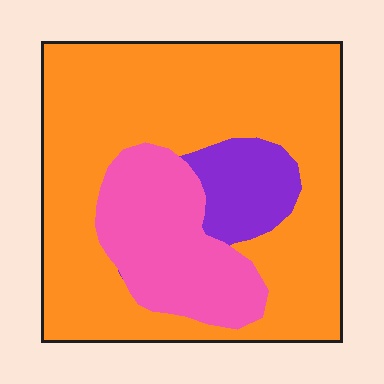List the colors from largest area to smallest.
From largest to smallest: orange, pink, purple.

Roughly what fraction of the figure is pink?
Pink covers roughly 20% of the figure.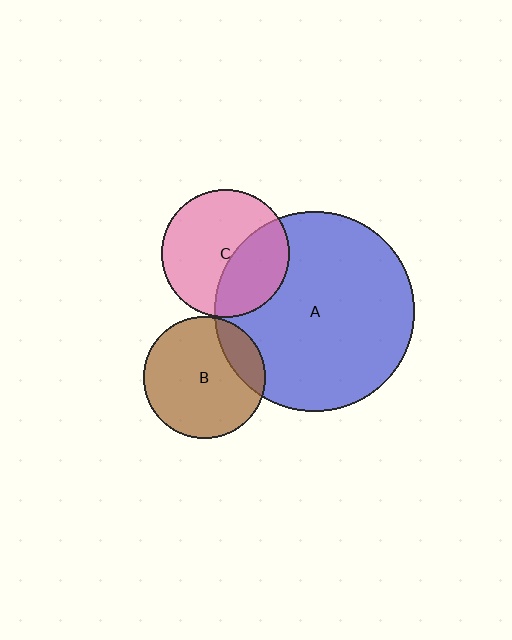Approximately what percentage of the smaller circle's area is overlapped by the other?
Approximately 20%.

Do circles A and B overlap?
Yes.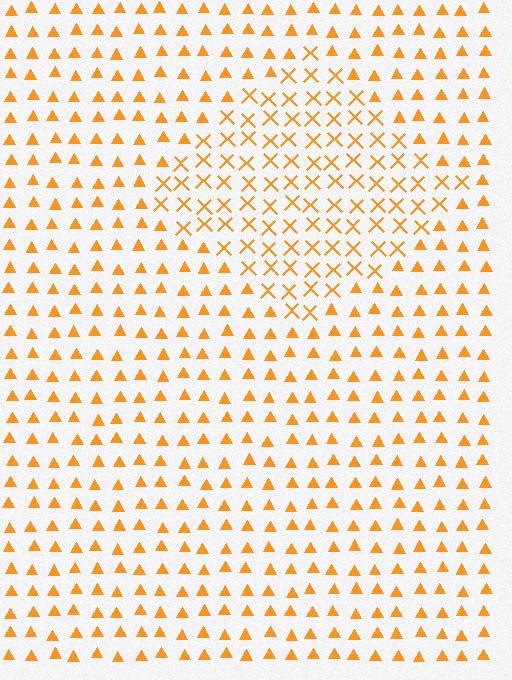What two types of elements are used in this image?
The image uses X marks inside the diamond region and triangles outside it.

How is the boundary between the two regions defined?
The boundary is defined by a change in element shape: X marks inside vs. triangles outside. All elements share the same color and spacing.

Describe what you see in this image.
The image is filled with small orange elements arranged in a uniform grid. A diamond-shaped region contains X marks, while the surrounding area contains triangles. The boundary is defined purely by the change in element shape.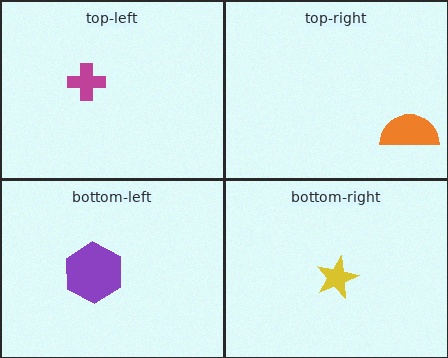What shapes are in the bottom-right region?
The yellow star.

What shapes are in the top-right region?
The orange semicircle.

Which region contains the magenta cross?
The top-left region.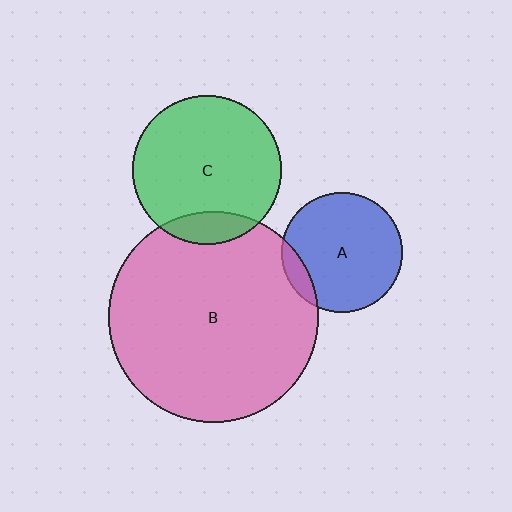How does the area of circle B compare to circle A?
Approximately 3.1 times.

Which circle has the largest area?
Circle B (pink).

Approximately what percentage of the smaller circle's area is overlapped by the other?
Approximately 15%.